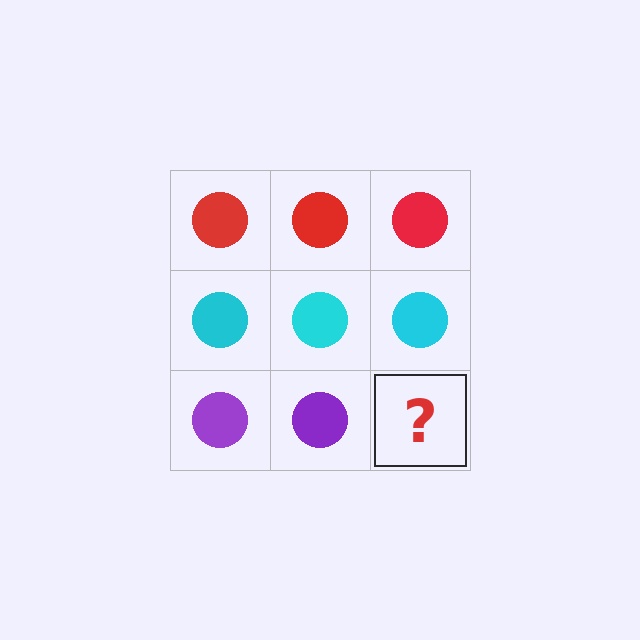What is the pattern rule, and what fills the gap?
The rule is that each row has a consistent color. The gap should be filled with a purple circle.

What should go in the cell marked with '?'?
The missing cell should contain a purple circle.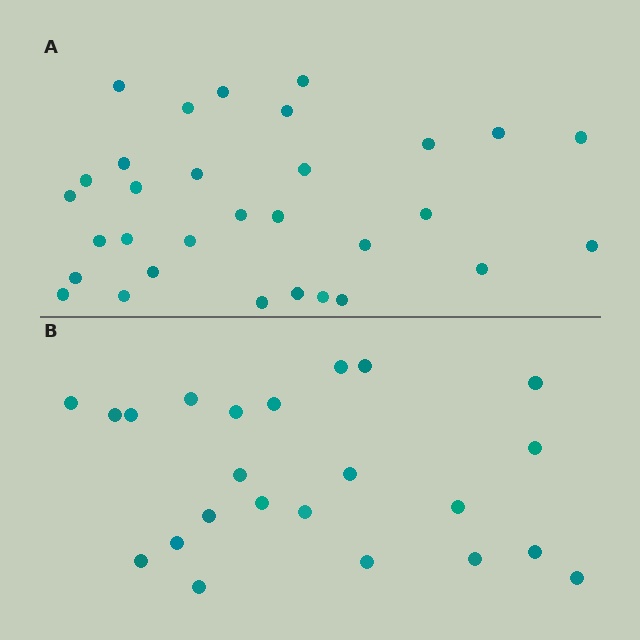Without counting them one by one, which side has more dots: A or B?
Region A (the top region) has more dots.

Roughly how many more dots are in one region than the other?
Region A has roughly 8 or so more dots than region B.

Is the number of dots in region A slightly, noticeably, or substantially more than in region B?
Region A has noticeably more, but not dramatically so. The ratio is roughly 1.3 to 1.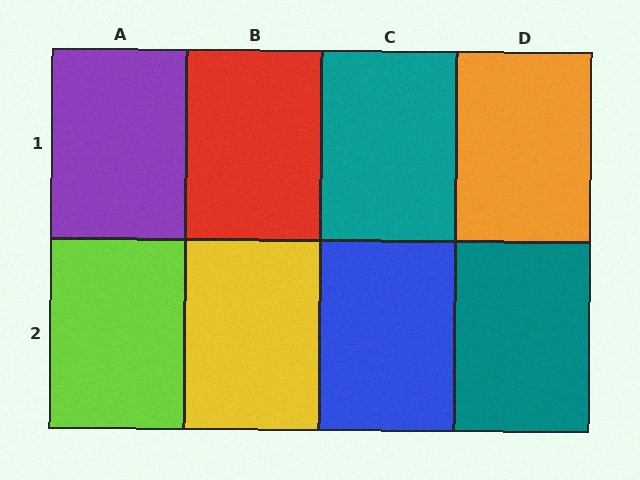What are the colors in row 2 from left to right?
Lime, yellow, blue, teal.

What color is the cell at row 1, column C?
Teal.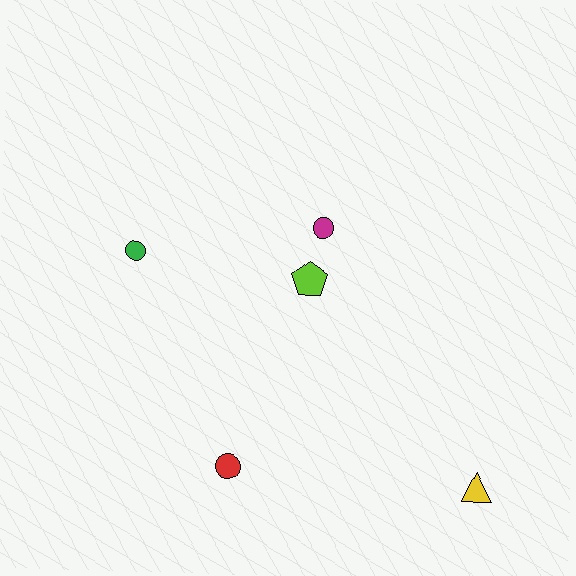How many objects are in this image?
There are 5 objects.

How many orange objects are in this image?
There are no orange objects.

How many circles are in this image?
There are 3 circles.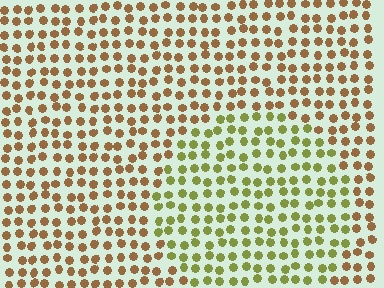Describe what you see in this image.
The image is filled with small brown elements in a uniform arrangement. A circle-shaped region is visible where the elements are tinted to a slightly different hue, forming a subtle color boundary.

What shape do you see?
I see a circle.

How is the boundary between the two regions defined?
The boundary is defined purely by a slight shift in hue (about 46 degrees). Spacing, size, and orientation are identical on both sides.